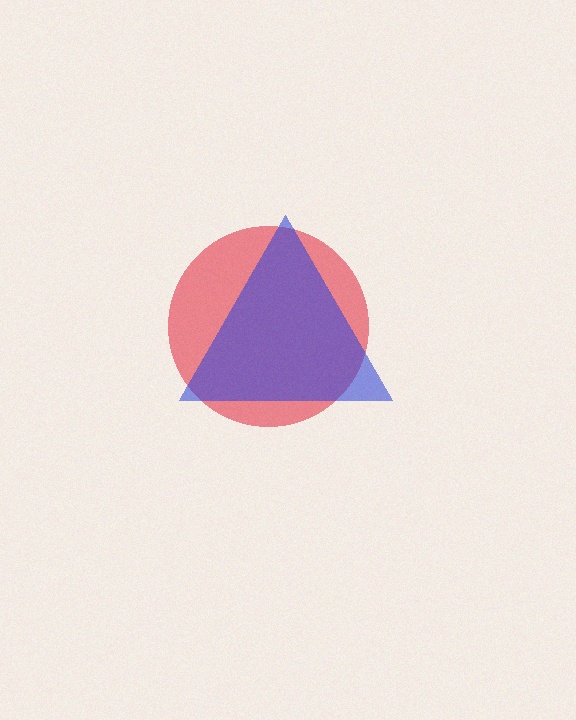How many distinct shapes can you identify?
There are 2 distinct shapes: a red circle, a blue triangle.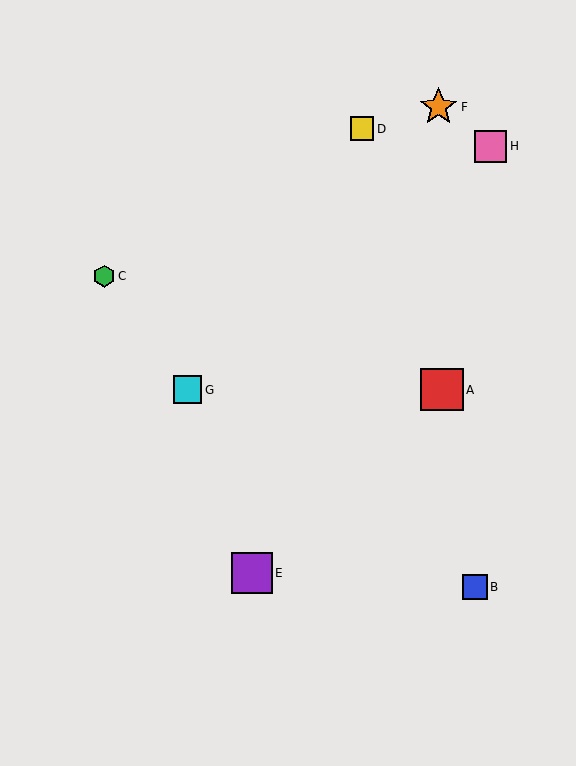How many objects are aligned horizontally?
2 objects (A, G) are aligned horizontally.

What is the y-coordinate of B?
Object B is at y≈587.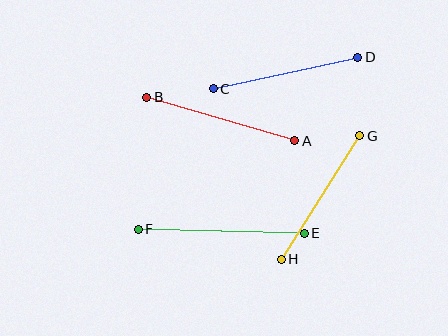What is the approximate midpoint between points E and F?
The midpoint is at approximately (221, 231) pixels.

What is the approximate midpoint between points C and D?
The midpoint is at approximately (285, 73) pixels.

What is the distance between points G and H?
The distance is approximately 147 pixels.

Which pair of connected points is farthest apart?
Points E and F are farthest apart.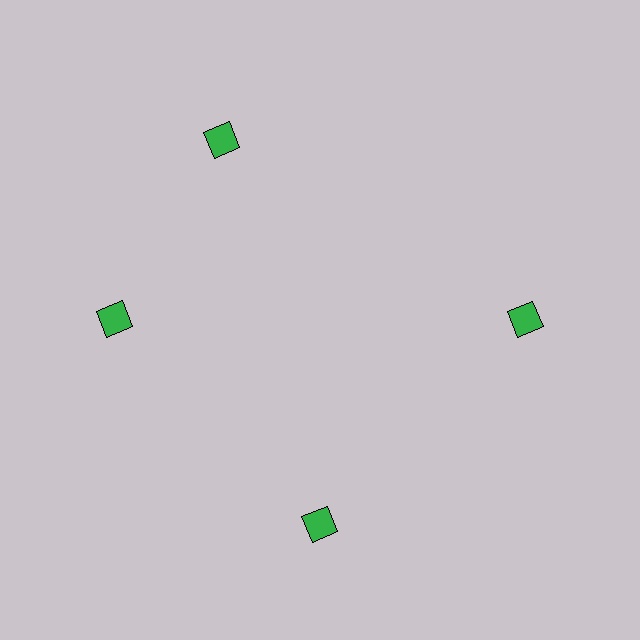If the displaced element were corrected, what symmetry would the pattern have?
It would have 4-fold rotational symmetry — the pattern would map onto itself every 90 degrees.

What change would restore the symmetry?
The symmetry would be restored by rotating it back into even spacing with its neighbors so that all 4 squares sit at equal angles and equal distance from the center.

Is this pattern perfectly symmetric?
No. The 4 green squares are arranged in a ring, but one element near the 12 o'clock position is rotated out of alignment along the ring, breaking the 4-fold rotational symmetry.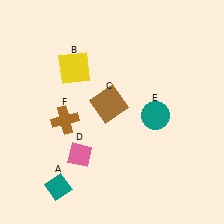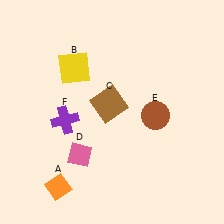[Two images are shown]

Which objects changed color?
A changed from teal to orange. E changed from teal to brown. F changed from brown to purple.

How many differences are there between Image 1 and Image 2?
There are 3 differences between the two images.